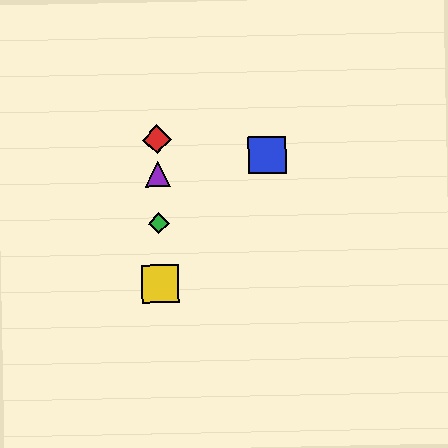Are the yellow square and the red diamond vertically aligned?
Yes, both are at x≈160.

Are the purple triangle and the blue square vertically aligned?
No, the purple triangle is at x≈158 and the blue square is at x≈267.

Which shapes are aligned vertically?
The red diamond, the green diamond, the yellow square, the purple triangle are aligned vertically.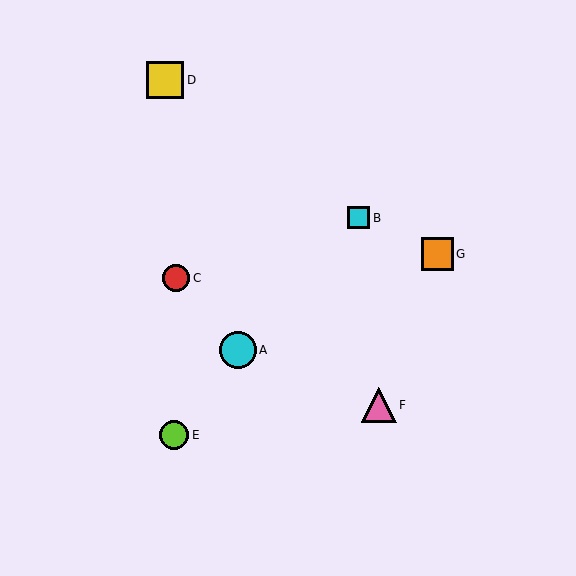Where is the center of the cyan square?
The center of the cyan square is at (359, 218).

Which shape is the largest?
The yellow square (labeled D) is the largest.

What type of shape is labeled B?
Shape B is a cyan square.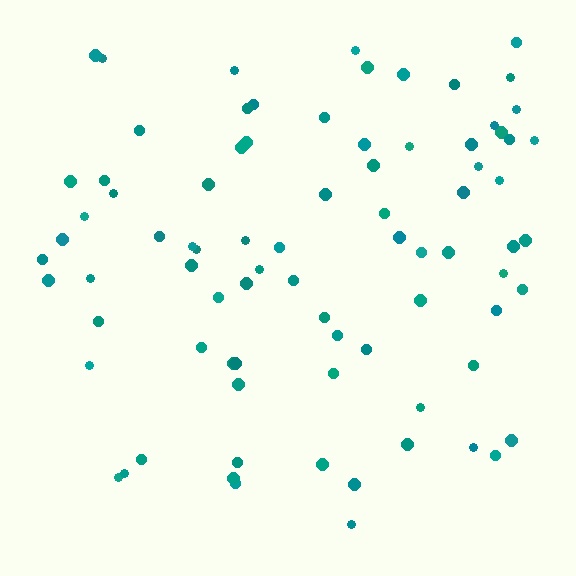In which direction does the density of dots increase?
From bottom to top, with the top side densest.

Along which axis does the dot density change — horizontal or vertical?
Vertical.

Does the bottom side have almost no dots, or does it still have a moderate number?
Still a moderate number, just noticeably fewer than the top.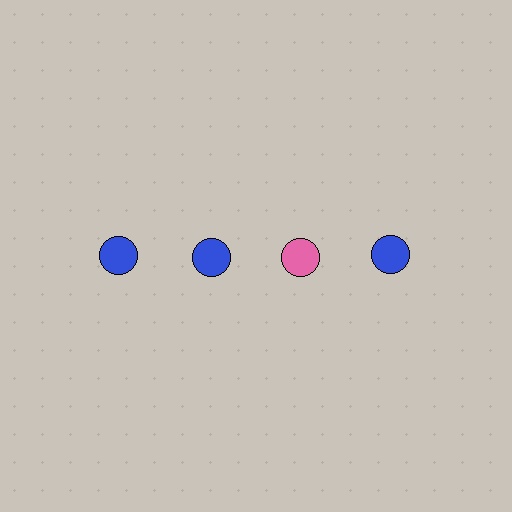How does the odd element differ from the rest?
It has a different color: pink instead of blue.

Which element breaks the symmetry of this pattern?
The pink circle in the top row, center column breaks the symmetry. All other shapes are blue circles.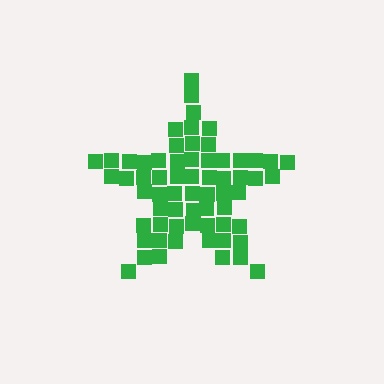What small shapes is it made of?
It is made of small squares.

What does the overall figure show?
The overall figure shows a star.